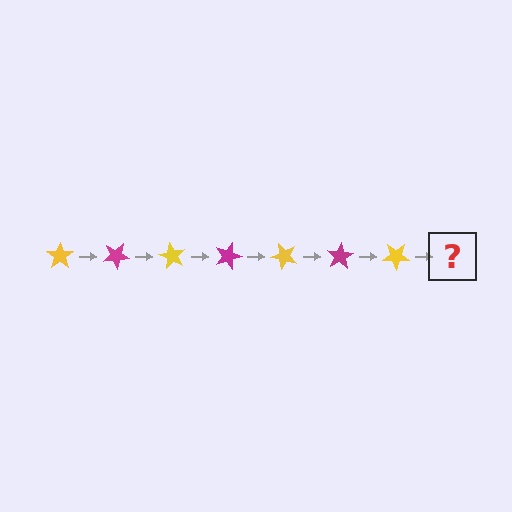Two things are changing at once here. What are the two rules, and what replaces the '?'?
The two rules are that it rotates 30 degrees each step and the color cycles through yellow and magenta. The '?' should be a magenta star, rotated 210 degrees from the start.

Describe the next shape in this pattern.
It should be a magenta star, rotated 210 degrees from the start.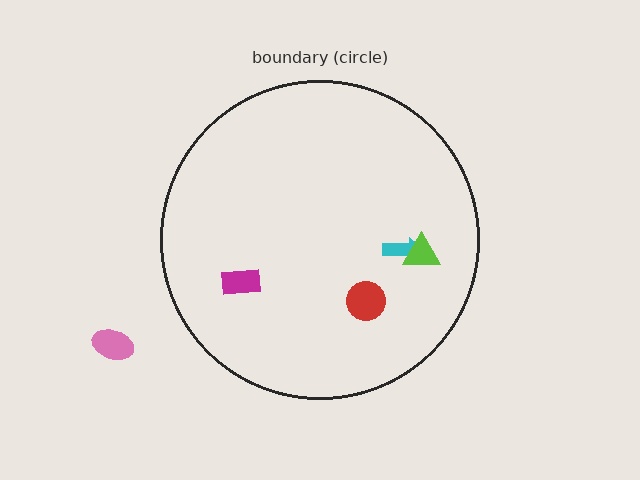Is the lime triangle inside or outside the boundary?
Inside.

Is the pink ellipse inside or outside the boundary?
Outside.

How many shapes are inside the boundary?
4 inside, 1 outside.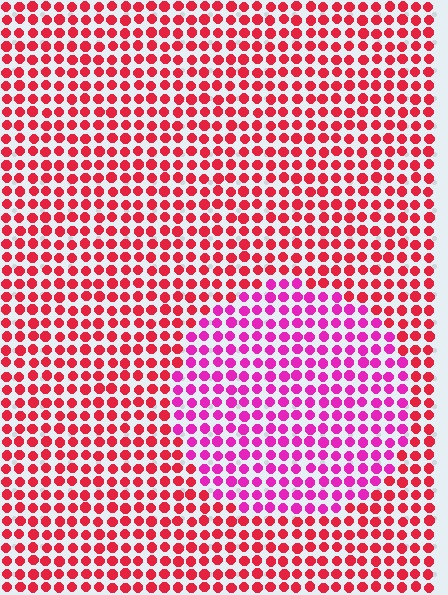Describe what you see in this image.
The image is filled with small red elements in a uniform arrangement. A circle-shaped region is visible where the elements are tinted to a slightly different hue, forming a subtle color boundary.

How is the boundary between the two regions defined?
The boundary is defined purely by a slight shift in hue (about 39 degrees). Spacing, size, and orientation are identical on both sides.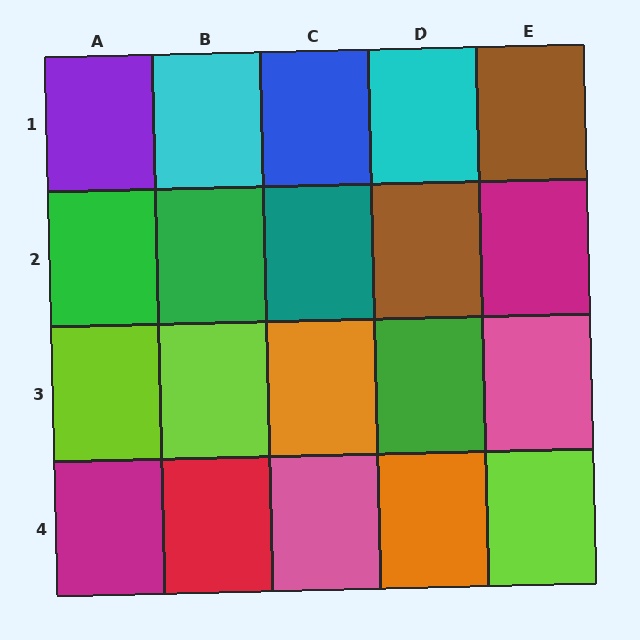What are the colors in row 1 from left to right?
Purple, cyan, blue, cyan, brown.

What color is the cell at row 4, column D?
Orange.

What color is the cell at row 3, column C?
Orange.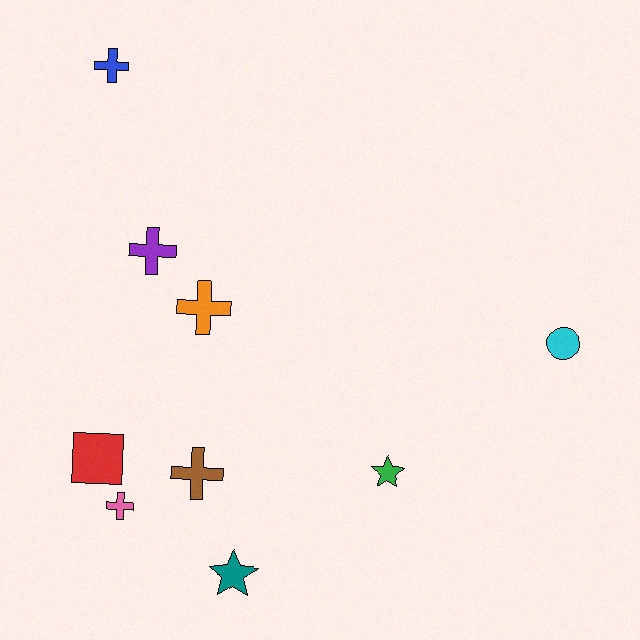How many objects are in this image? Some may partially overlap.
There are 9 objects.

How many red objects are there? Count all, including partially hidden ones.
There is 1 red object.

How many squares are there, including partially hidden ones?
There is 1 square.